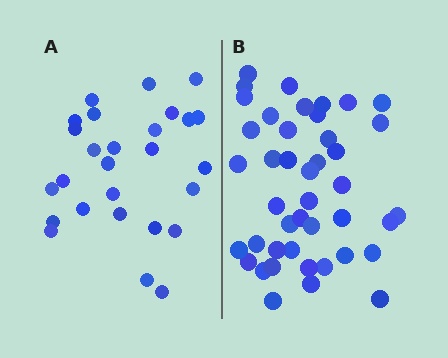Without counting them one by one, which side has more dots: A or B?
Region B (the right region) has more dots.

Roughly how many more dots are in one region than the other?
Region B has approximately 15 more dots than region A.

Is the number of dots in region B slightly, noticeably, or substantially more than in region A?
Region B has substantially more. The ratio is roughly 1.6 to 1.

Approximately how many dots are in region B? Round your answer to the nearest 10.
About 40 dots. (The exact count is 43, which rounds to 40.)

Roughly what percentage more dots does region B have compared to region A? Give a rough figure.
About 60% more.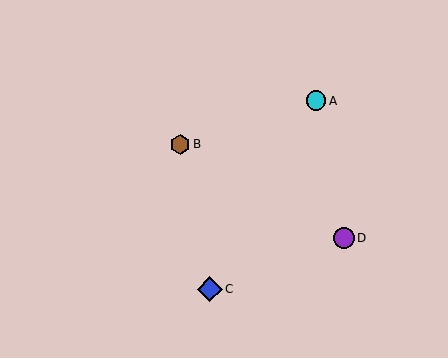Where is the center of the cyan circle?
The center of the cyan circle is at (316, 101).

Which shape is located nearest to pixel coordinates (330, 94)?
The cyan circle (labeled A) at (316, 101) is nearest to that location.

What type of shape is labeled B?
Shape B is a brown hexagon.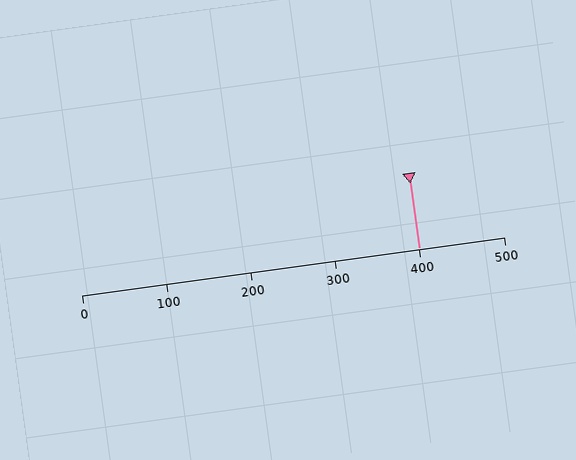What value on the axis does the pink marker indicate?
The marker indicates approximately 400.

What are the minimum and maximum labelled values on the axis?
The axis runs from 0 to 500.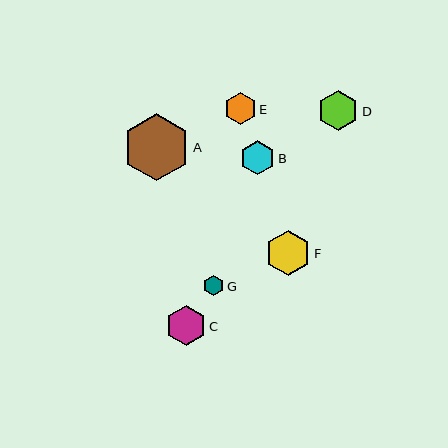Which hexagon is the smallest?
Hexagon G is the smallest with a size of approximately 21 pixels.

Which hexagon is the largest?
Hexagon A is the largest with a size of approximately 67 pixels.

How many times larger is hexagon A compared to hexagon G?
Hexagon A is approximately 3.2 times the size of hexagon G.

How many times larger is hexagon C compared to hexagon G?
Hexagon C is approximately 1.9 times the size of hexagon G.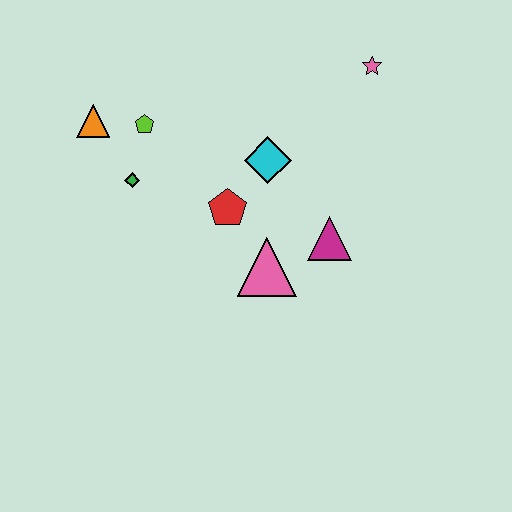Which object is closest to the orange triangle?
The lime pentagon is closest to the orange triangle.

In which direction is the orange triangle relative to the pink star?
The orange triangle is to the left of the pink star.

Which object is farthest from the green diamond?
The pink star is farthest from the green diamond.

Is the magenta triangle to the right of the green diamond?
Yes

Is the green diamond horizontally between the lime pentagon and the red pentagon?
No